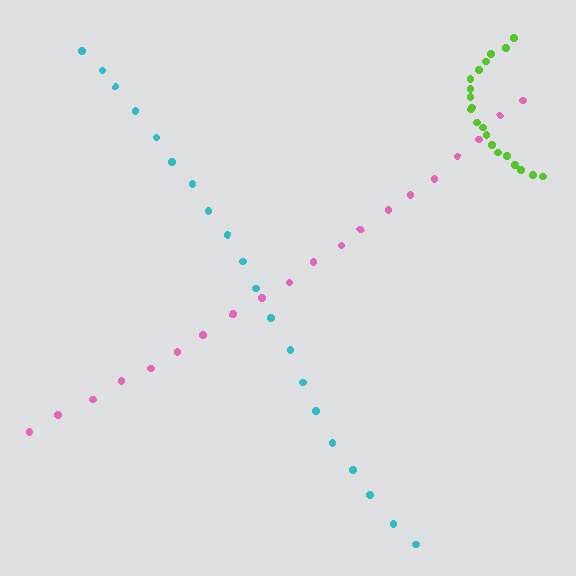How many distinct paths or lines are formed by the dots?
There are 3 distinct paths.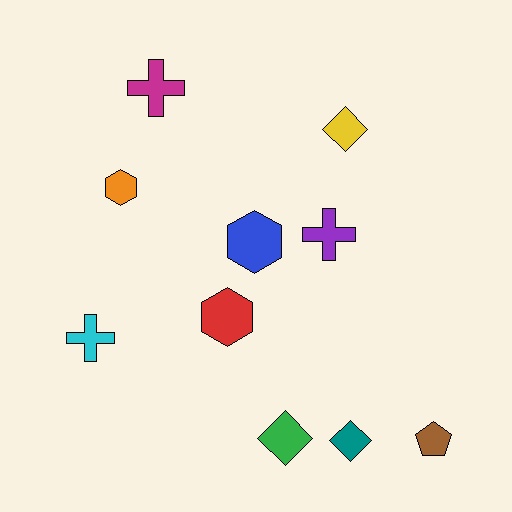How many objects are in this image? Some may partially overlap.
There are 10 objects.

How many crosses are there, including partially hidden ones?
There are 3 crosses.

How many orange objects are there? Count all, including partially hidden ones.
There is 1 orange object.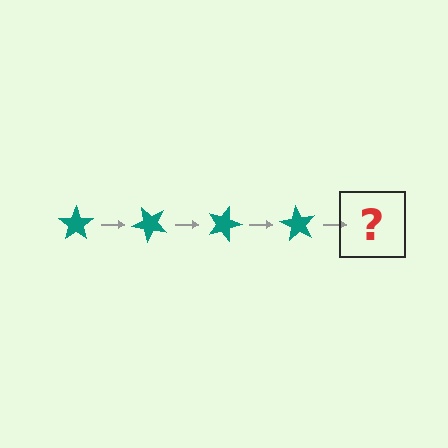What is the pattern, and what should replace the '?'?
The pattern is that the star rotates 45 degrees each step. The '?' should be a teal star rotated 180 degrees.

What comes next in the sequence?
The next element should be a teal star rotated 180 degrees.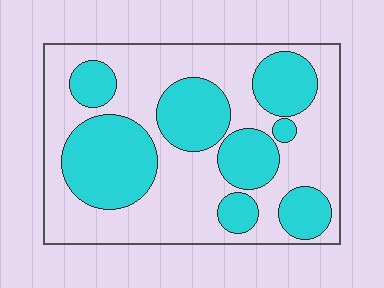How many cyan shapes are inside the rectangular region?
8.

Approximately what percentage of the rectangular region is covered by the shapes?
Approximately 40%.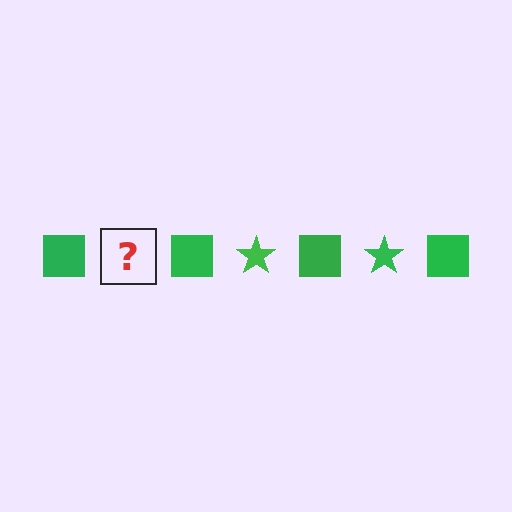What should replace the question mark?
The question mark should be replaced with a green star.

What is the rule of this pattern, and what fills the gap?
The rule is that the pattern cycles through square, star shapes in green. The gap should be filled with a green star.